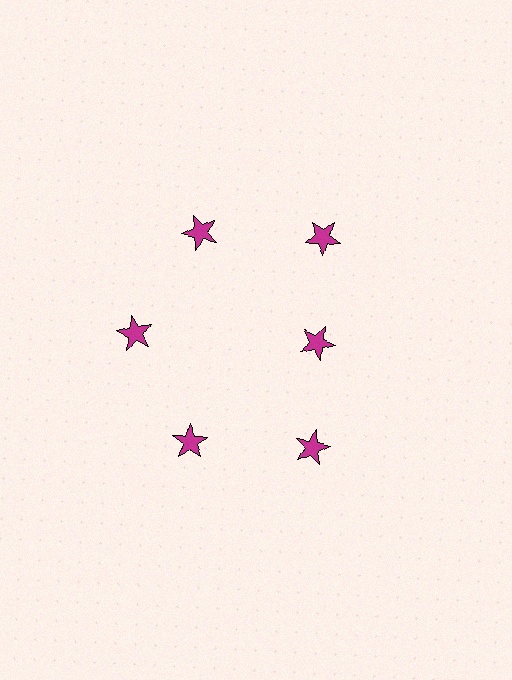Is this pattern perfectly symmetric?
No. The 6 magenta stars are arranged in a ring, but one element near the 3 o'clock position is pulled inward toward the center, breaking the 6-fold rotational symmetry.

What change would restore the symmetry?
The symmetry would be restored by moving it outward, back onto the ring so that all 6 stars sit at equal angles and equal distance from the center.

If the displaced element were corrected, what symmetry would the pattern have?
It would have 6-fold rotational symmetry — the pattern would map onto itself every 60 degrees.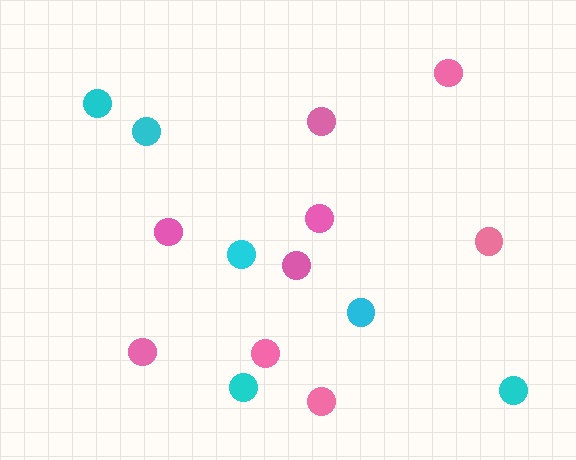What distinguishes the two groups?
There are 2 groups: one group of cyan circles (6) and one group of pink circles (9).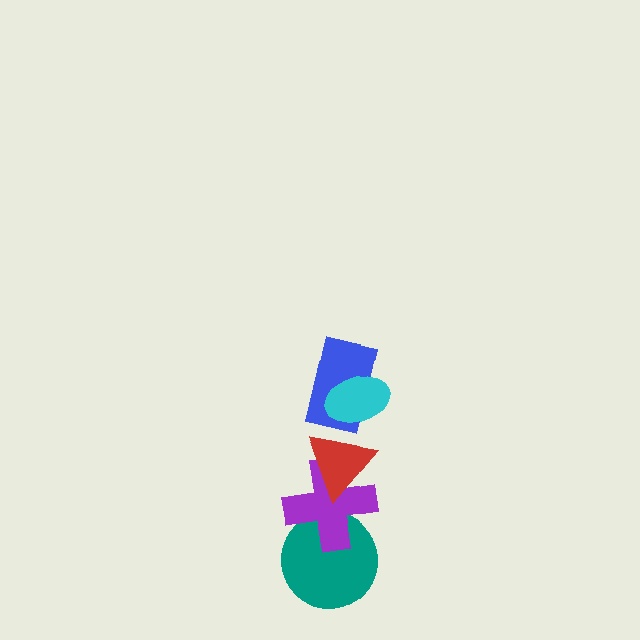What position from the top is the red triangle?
The red triangle is 3rd from the top.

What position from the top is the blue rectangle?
The blue rectangle is 2nd from the top.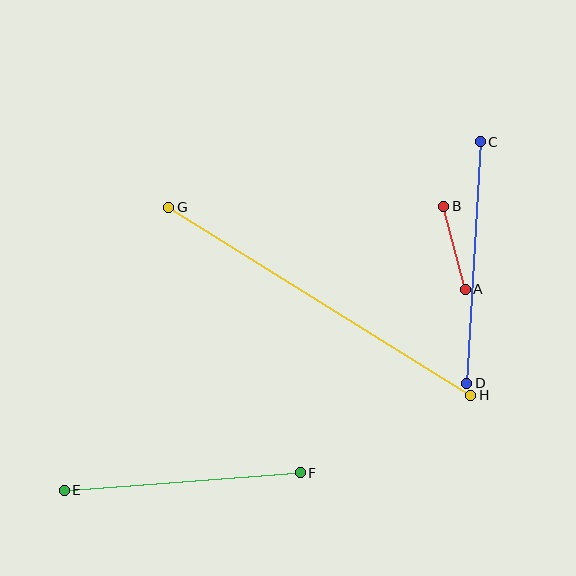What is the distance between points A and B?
The distance is approximately 85 pixels.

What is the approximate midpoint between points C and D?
The midpoint is at approximately (474, 263) pixels.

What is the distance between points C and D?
The distance is approximately 242 pixels.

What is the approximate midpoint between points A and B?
The midpoint is at approximately (454, 248) pixels.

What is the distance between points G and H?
The distance is approximately 356 pixels.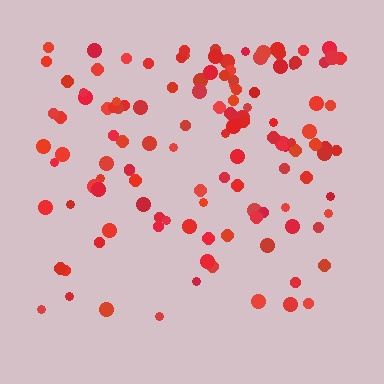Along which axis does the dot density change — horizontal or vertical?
Vertical.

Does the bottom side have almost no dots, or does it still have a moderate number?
Still a moderate number, just noticeably fewer than the top.